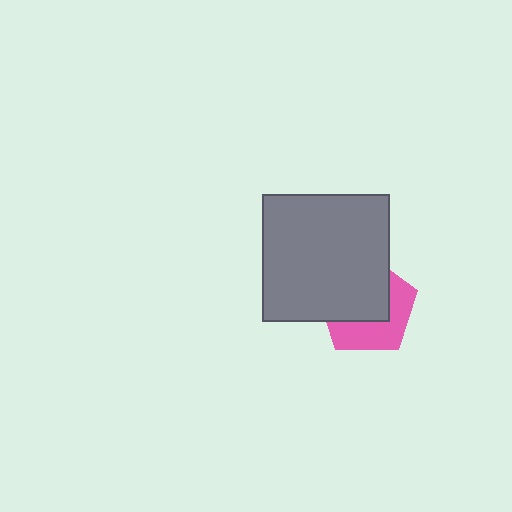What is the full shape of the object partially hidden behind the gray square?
The partially hidden object is a pink pentagon.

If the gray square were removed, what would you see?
You would see the complete pink pentagon.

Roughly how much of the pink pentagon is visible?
About half of it is visible (roughly 45%).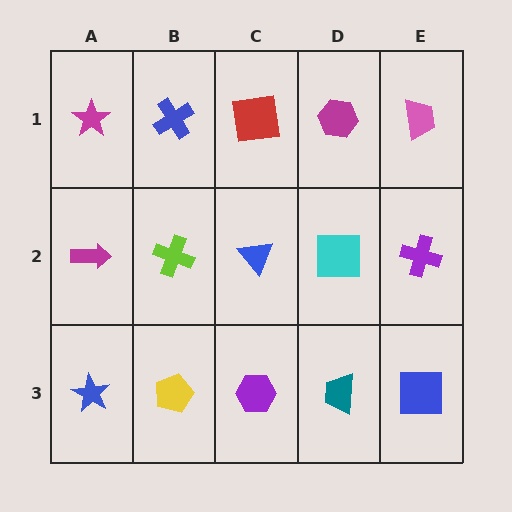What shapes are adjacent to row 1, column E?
A purple cross (row 2, column E), a magenta hexagon (row 1, column D).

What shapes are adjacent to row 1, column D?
A cyan square (row 2, column D), a red square (row 1, column C), a pink trapezoid (row 1, column E).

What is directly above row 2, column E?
A pink trapezoid.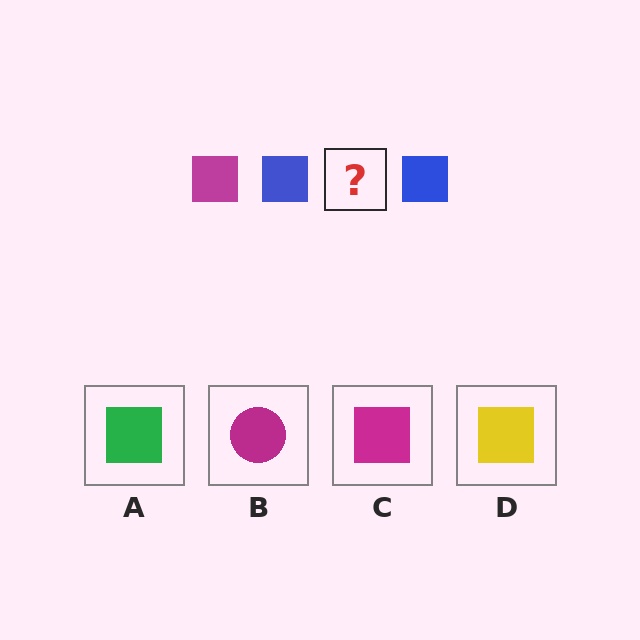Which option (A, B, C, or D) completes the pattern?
C.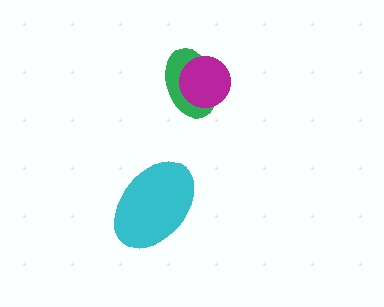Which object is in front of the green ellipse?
The magenta circle is in front of the green ellipse.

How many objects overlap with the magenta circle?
1 object overlaps with the magenta circle.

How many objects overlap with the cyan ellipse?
0 objects overlap with the cyan ellipse.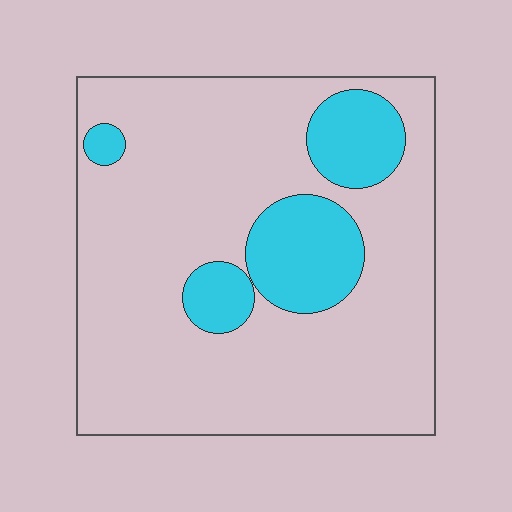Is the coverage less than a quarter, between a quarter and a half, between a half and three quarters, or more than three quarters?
Less than a quarter.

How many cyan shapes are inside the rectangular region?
4.